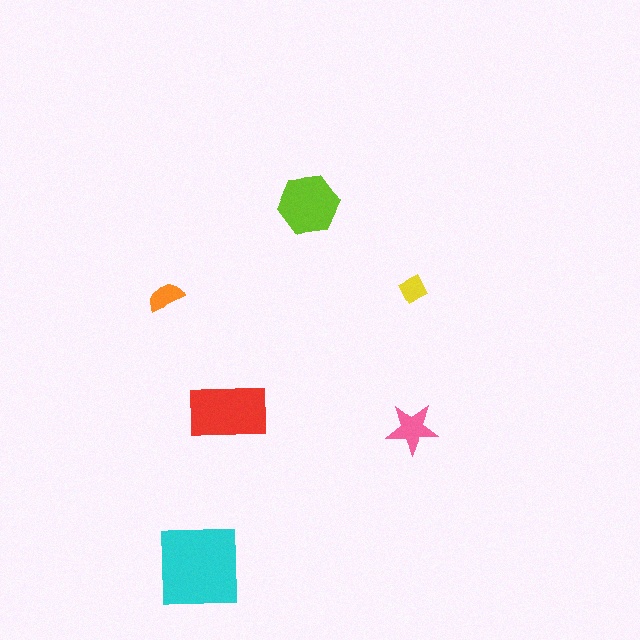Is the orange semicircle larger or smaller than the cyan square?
Smaller.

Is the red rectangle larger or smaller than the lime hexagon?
Larger.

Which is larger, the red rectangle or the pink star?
The red rectangle.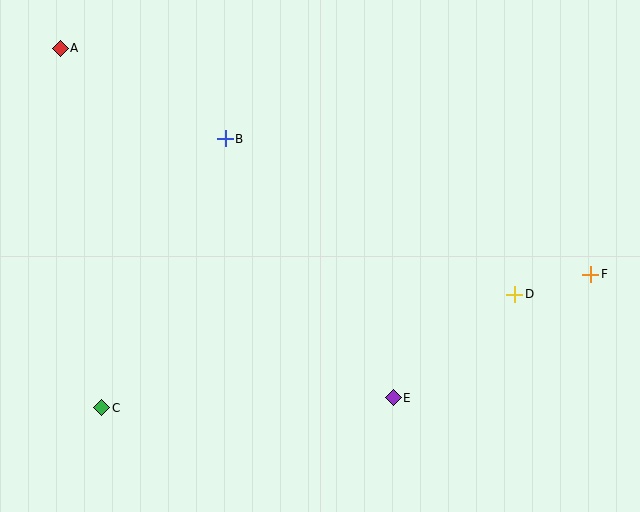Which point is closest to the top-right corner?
Point F is closest to the top-right corner.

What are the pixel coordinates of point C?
Point C is at (102, 408).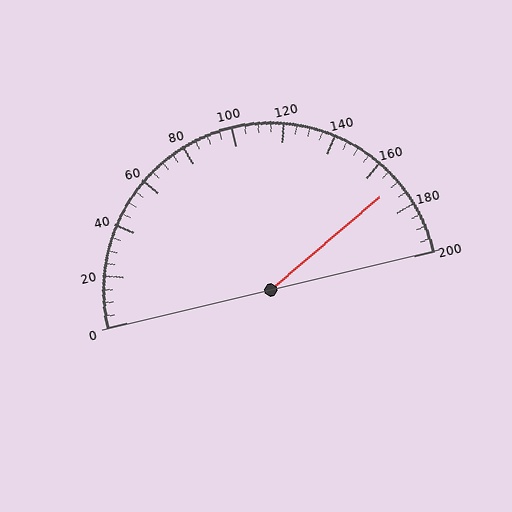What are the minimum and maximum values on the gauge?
The gauge ranges from 0 to 200.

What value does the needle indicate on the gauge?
The needle indicates approximately 170.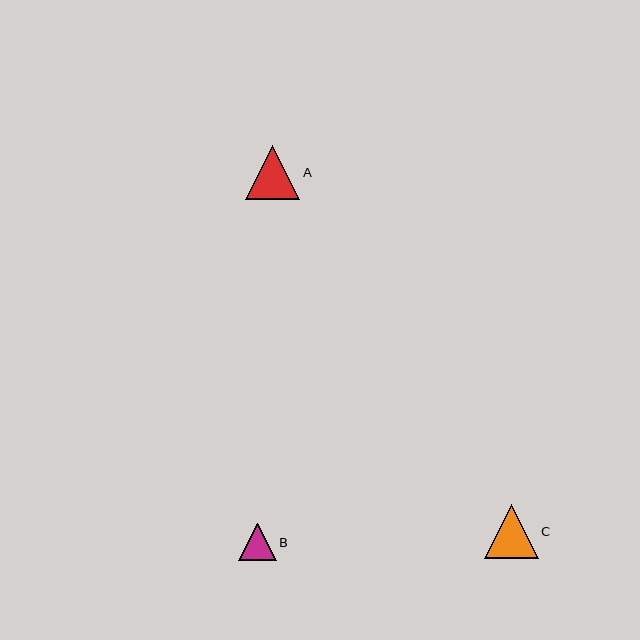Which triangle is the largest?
Triangle A is the largest with a size of approximately 54 pixels.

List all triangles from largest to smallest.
From largest to smallest: A, C, B.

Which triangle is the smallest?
Triangle B is the smallest with a size of approximately 38 pixels.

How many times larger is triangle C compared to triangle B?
Triangle C is approximately 1.4 times the size of triangle B.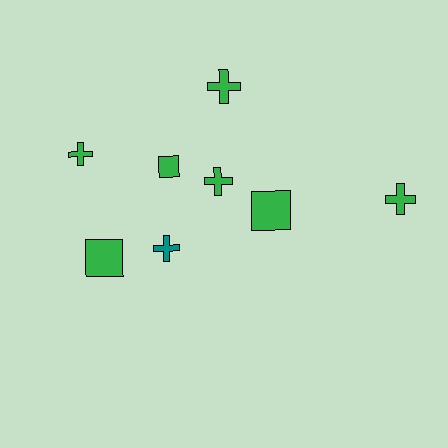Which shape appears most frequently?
Cross, with 5 objects.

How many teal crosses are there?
There is 1 teal cross.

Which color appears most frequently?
Green, with 7 objects.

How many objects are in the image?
There are 8 objects.